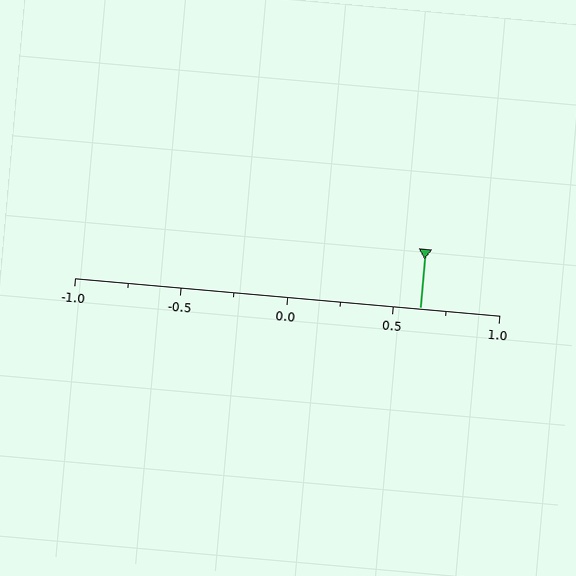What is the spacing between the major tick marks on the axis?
The major ticks are spaced 0.5 apart.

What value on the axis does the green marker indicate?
The marker indicates approximately 0.62.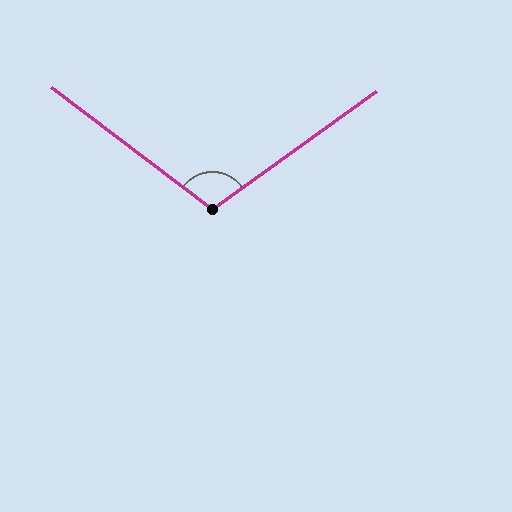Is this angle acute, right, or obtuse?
It is obtuse.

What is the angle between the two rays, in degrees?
Approximately 107 degrees.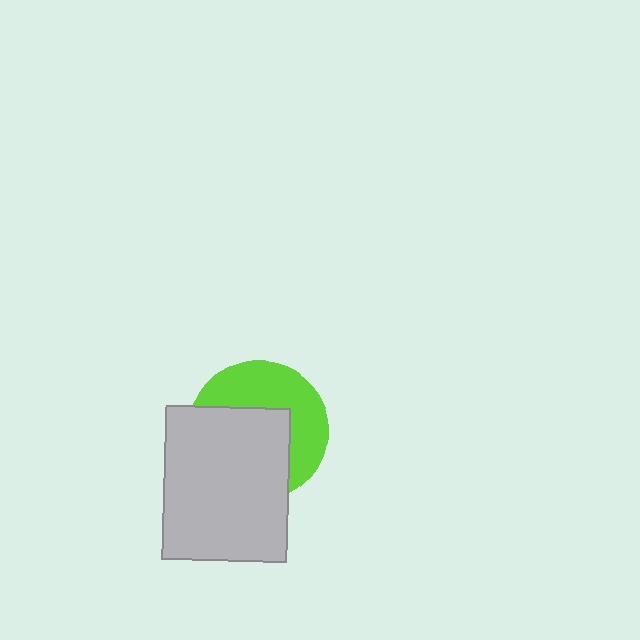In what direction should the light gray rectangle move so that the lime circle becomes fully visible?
The light gray rectangle should move toward the lower-left. That is the shortest direction to clear the overlap and leave the lime circle fully visible.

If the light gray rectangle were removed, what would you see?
You would see the complete lime circle.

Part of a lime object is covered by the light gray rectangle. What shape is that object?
It is a circle.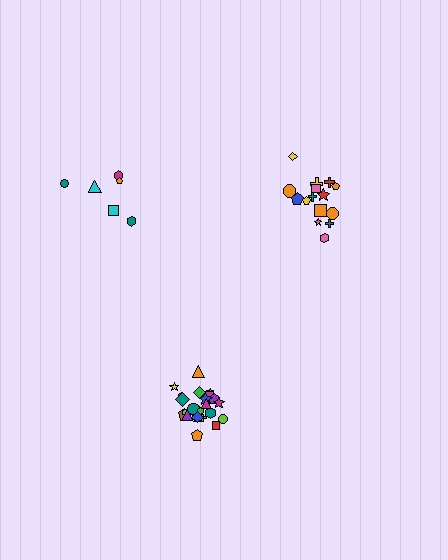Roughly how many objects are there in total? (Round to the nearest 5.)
Roughly 45 objects in total.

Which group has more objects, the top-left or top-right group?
The top-right group.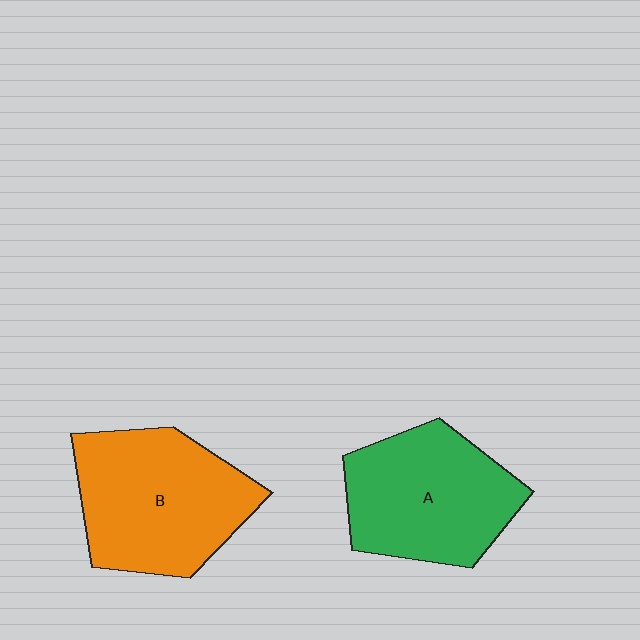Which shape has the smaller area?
Shape A (green).